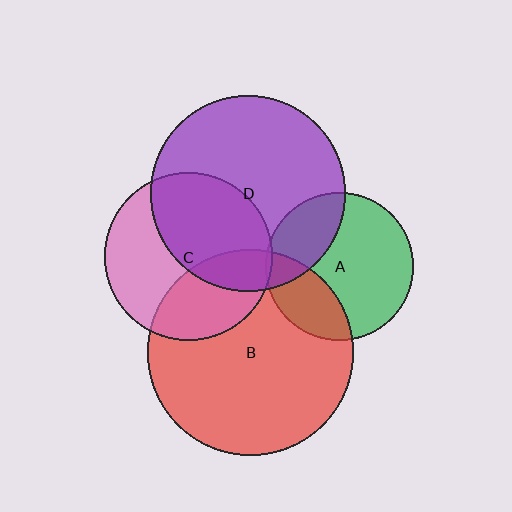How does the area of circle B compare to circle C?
Approximately 1.5 times.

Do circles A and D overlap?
Yes.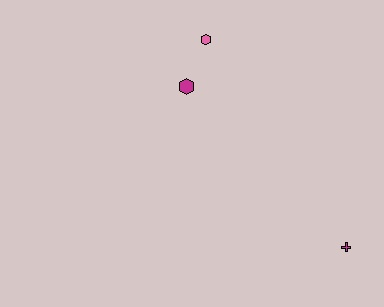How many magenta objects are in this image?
There are 2 magenta objects.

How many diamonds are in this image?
There are no diamonds.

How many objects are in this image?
There are 3 objects.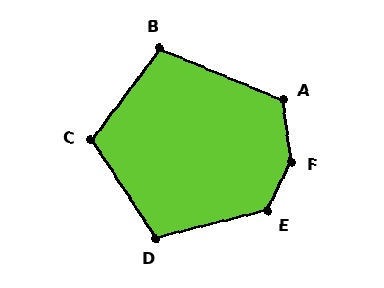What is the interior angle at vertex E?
Approximately 130 degrees (obtuse).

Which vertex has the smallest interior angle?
B, at approximately 104 degrees.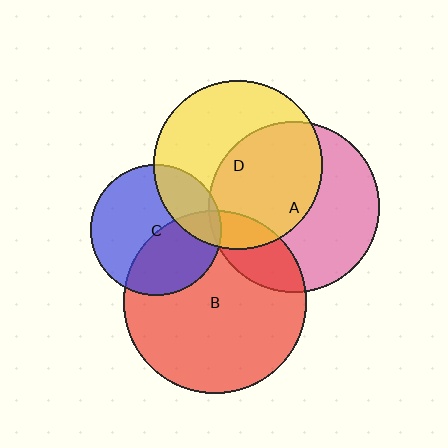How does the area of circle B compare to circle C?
Approximately 1.9 times.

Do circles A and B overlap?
Yes.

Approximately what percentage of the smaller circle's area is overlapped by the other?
Approximately 20%.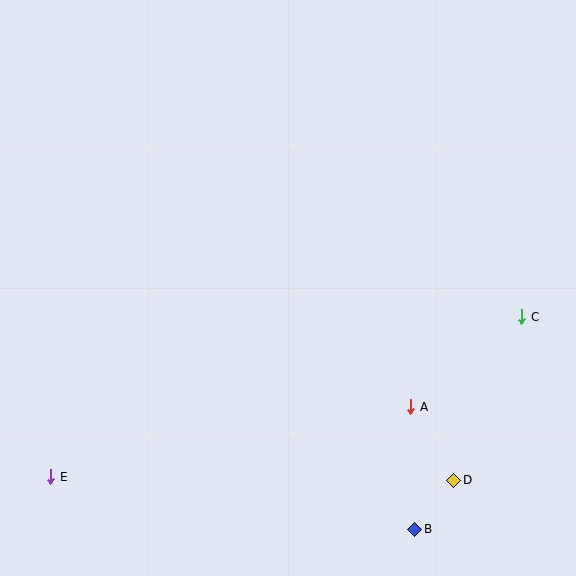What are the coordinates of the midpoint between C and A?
The midpoint between C and A is at (466, 362).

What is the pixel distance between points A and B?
The distance between A and B is 122 pixels.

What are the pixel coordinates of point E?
Point E is at (51, 477).